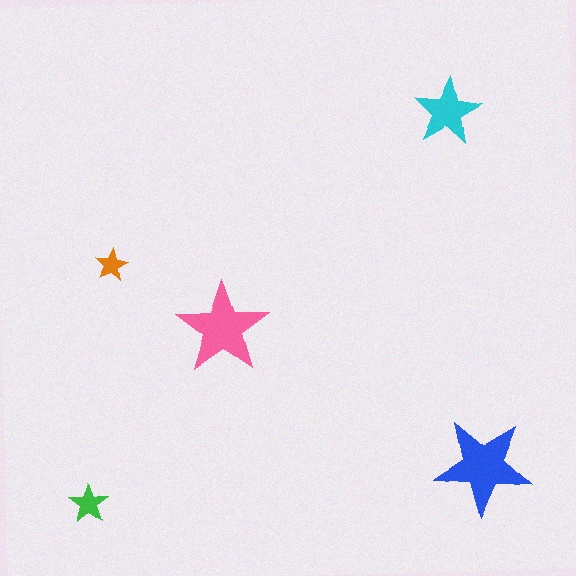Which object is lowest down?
The green star is bottommost.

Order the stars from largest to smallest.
the blue one, the pink one, the cyan one, the green one, the orange one.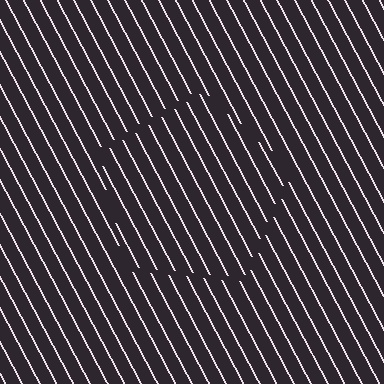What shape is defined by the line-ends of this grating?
An illusory pentagon. The interior of the shape contains the same grating, shifted by half a period — the contour is defined by the phase discontinuity where line-ends from the inner and outer gratings abut.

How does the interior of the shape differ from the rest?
The interior of the shape contains the same grating, shifted by half a period — the contour is defined by the phase discontinuity where line-ends from the inner and outer gratings abut.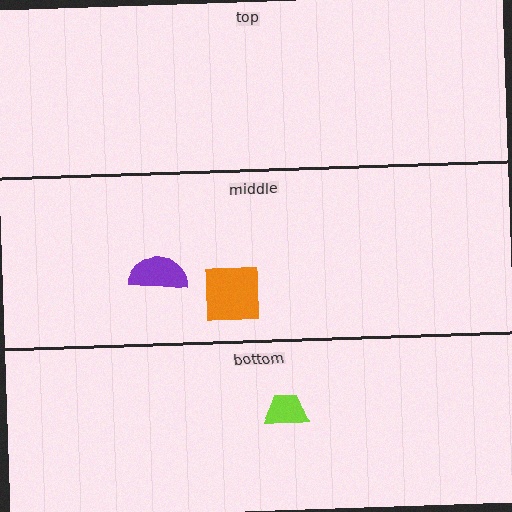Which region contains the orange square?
The middle region.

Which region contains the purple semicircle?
The middle region.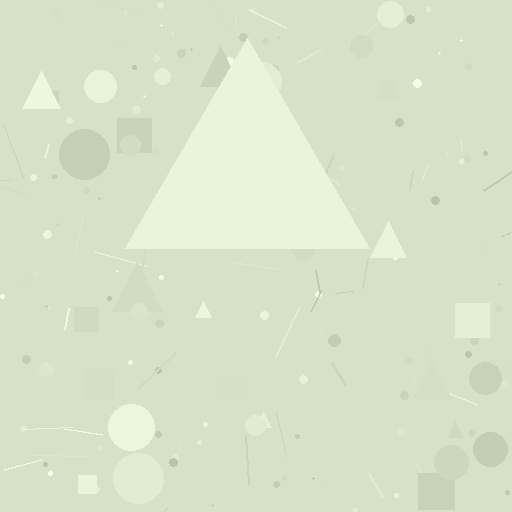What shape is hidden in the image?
A triangle is hidden in the image.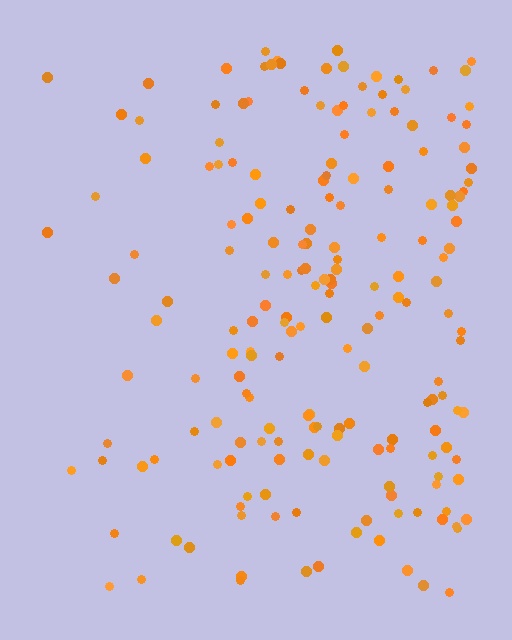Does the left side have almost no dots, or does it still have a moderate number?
Still a moderate number, just noticeably fewer than the right.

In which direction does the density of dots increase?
From left to right, with the right side densest.